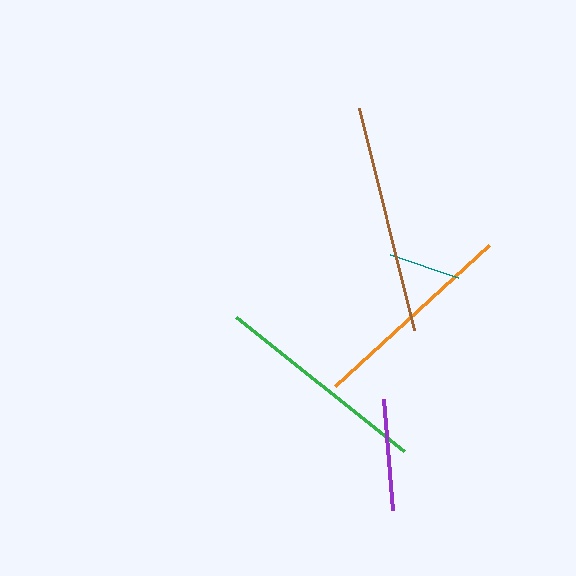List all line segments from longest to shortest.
From longest to shortest: brown, green, orange, purple, teal.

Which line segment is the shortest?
The teal line is the shortest at approximately 72 pixels.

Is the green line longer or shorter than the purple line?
The green line is longer than the purple line.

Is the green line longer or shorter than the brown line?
The brown line is longer than the green line.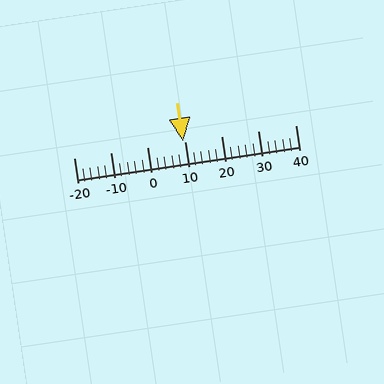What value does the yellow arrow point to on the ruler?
The yellow arrow points to approximately 10.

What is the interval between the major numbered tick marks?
The major tick marks are spaced 10 units apart.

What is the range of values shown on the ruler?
The ruler shows values from -20 to 40.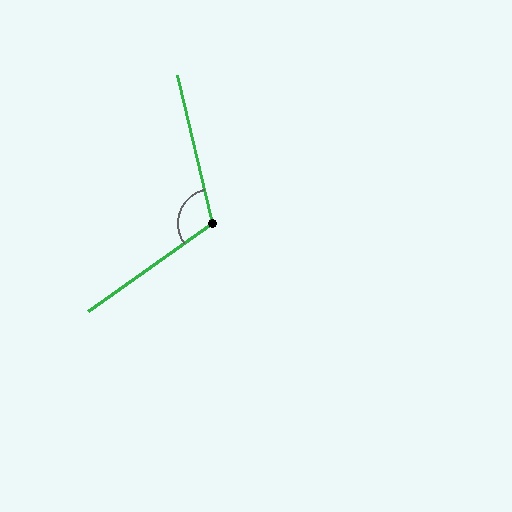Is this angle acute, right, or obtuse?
It is obtuse.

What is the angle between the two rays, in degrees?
Approximately 112 degrees.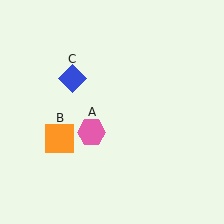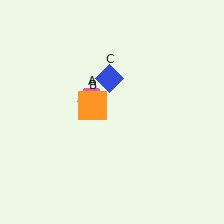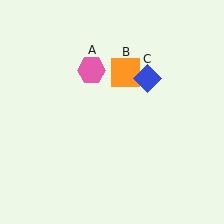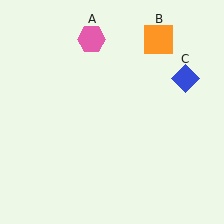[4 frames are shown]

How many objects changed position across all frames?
3 objects changed position: pink hexagon (object A), orange square (object B), blue diamond (object C).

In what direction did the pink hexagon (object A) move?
The pink hexagon (object A) moved up.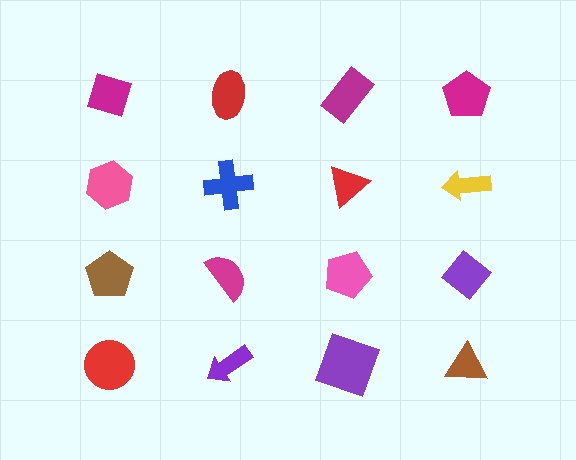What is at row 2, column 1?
A pink hexagon.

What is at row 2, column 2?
A blue cross.